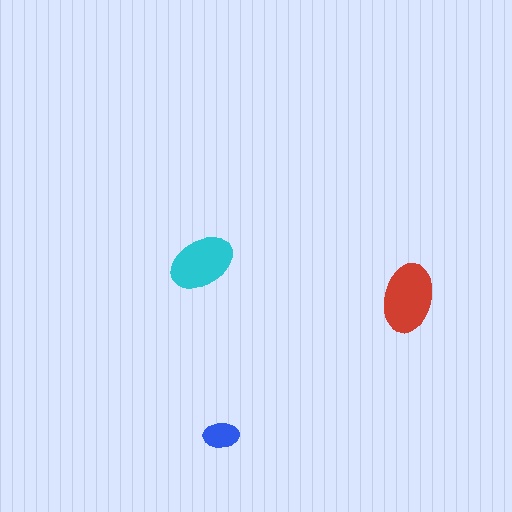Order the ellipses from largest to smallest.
the red one, the cyan one, the blue one.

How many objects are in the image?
There are 3 objects in the image.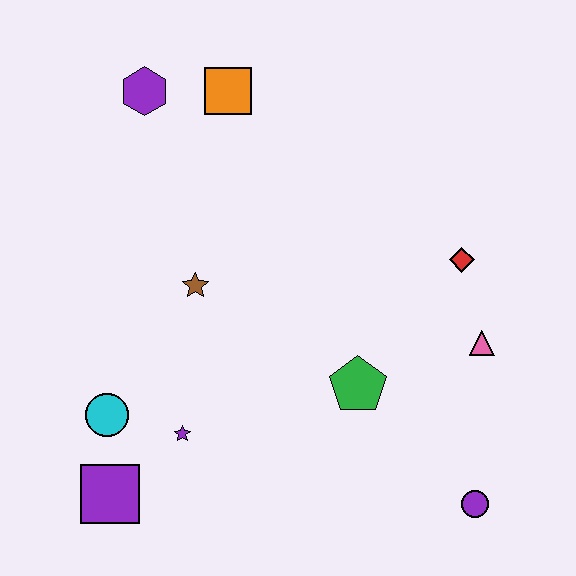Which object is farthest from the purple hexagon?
The purple circle is farthest from the purple hexagon.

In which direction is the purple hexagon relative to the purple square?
The purple hexagon is above the purple square.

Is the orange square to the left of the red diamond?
Yes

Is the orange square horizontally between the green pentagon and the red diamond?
No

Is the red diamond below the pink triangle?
No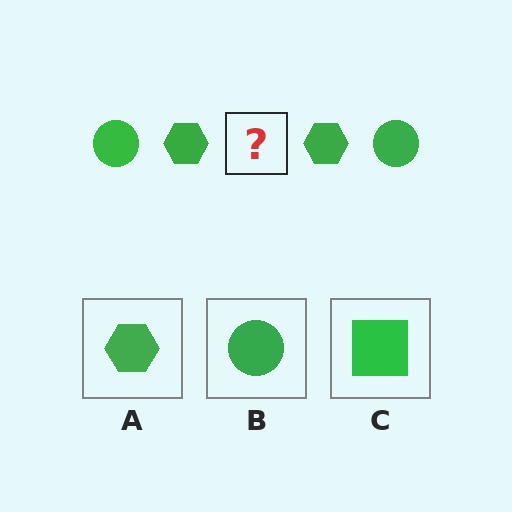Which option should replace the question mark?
Option B.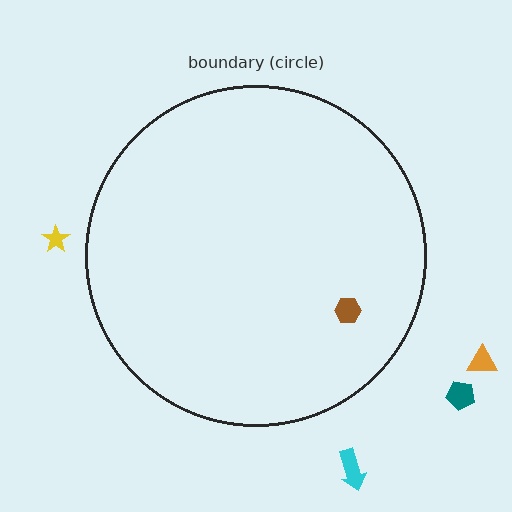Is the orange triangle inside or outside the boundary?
Outside.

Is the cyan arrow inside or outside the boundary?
Outside.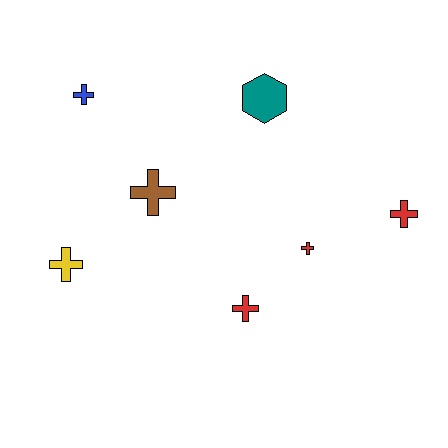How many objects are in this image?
There are 7 objects.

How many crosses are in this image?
There are 6 crosses.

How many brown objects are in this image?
There is 1 brown object.